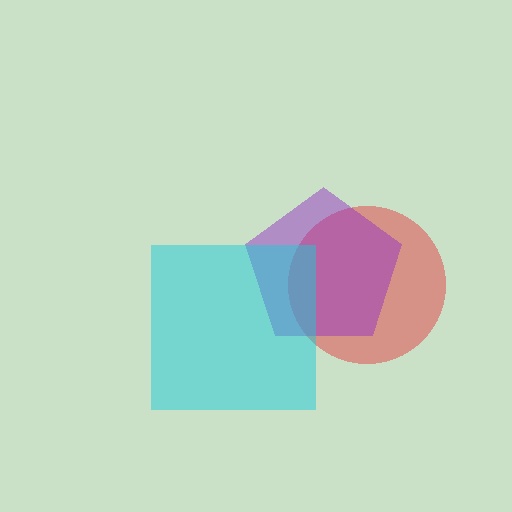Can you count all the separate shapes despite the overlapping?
Yes, there are 3 separate shapes.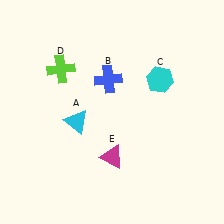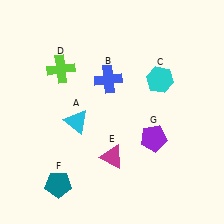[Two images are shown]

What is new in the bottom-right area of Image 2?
A purple pentagon (G) was added in the bottom-right area of Image 2.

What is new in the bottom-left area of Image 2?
A teal pentagon (F) was added in the bottom-left area of Image 2.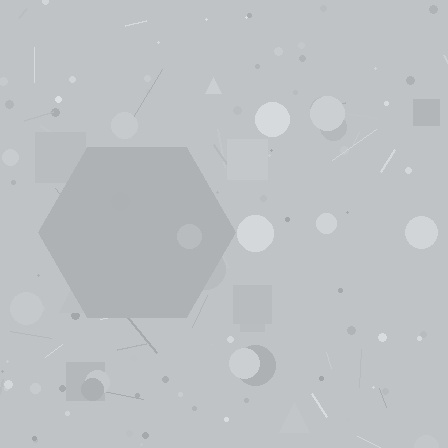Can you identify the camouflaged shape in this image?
The camouflaged shape is a hexagon.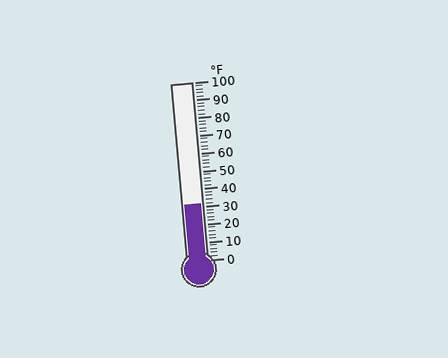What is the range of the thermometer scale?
The thermometer scale ranges from 0°F to 100°F.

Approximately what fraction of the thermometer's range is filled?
The thermometer is filled to approximately 30% of its range.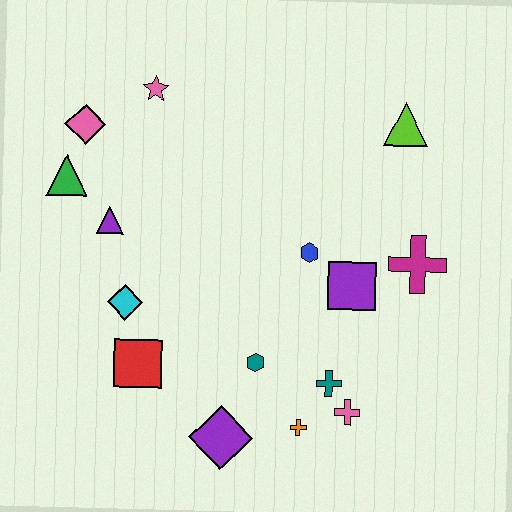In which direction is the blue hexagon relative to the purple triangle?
The blue hexagon is to the right of the purple triangle.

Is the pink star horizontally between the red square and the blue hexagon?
Yes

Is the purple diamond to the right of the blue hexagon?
No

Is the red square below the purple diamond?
No